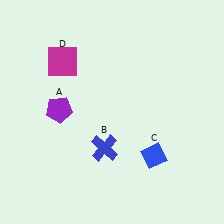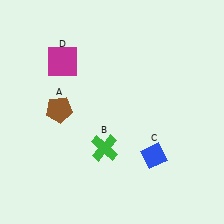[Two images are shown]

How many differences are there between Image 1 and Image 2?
There are 2 differences between the two images.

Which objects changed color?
A changed from purple to brown. B changed from blue to green.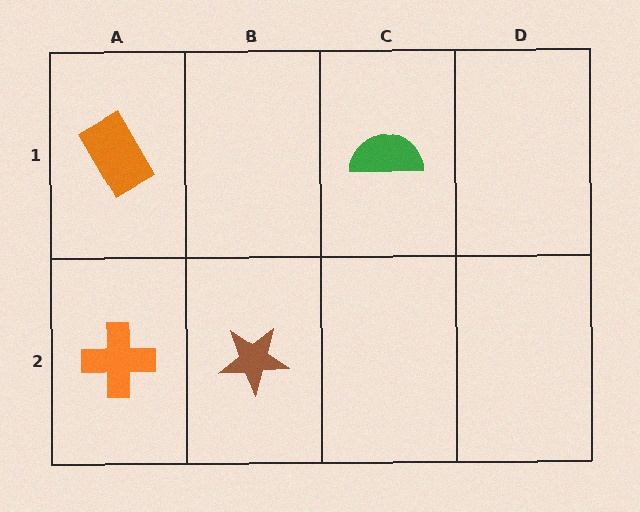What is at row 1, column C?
A green semicircle.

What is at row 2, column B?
A brown star.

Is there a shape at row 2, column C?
No, that cell is empty.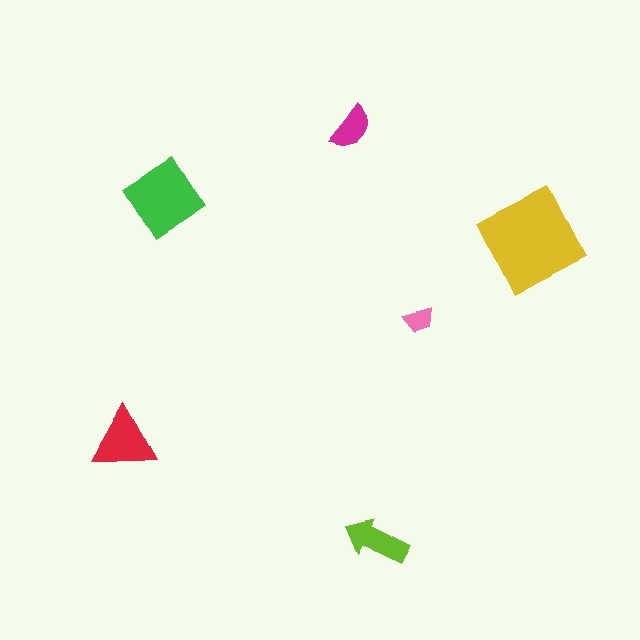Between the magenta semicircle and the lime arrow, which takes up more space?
The lime arrow.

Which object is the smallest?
The pink trapezoid.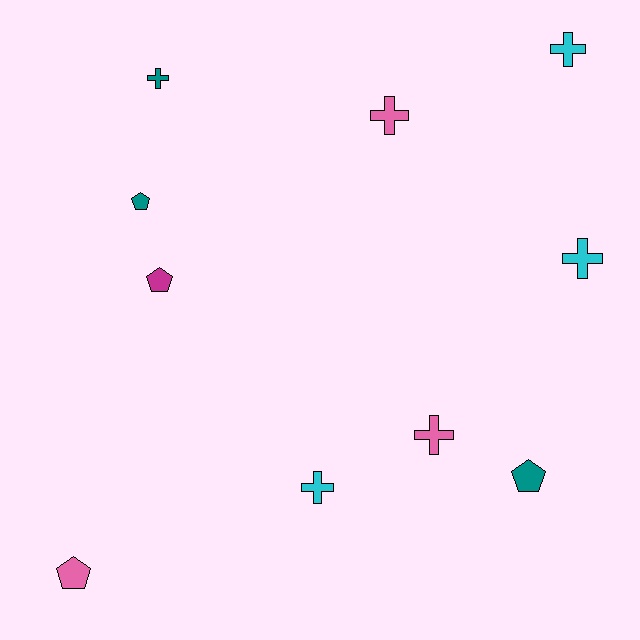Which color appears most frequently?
Pink, with 3 objects.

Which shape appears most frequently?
Cross, with 6 objects.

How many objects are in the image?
There are 10 objects.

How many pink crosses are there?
There are 2 pink crosses.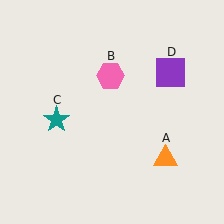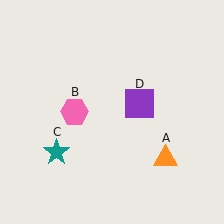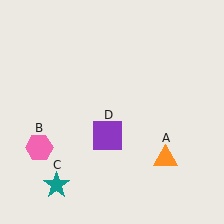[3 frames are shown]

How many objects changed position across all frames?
3 objects changed position: pink hexagon (object B), teal star (object C), purple square (object D).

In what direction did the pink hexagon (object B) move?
The pink hexagon (object B) moved down and to the left.